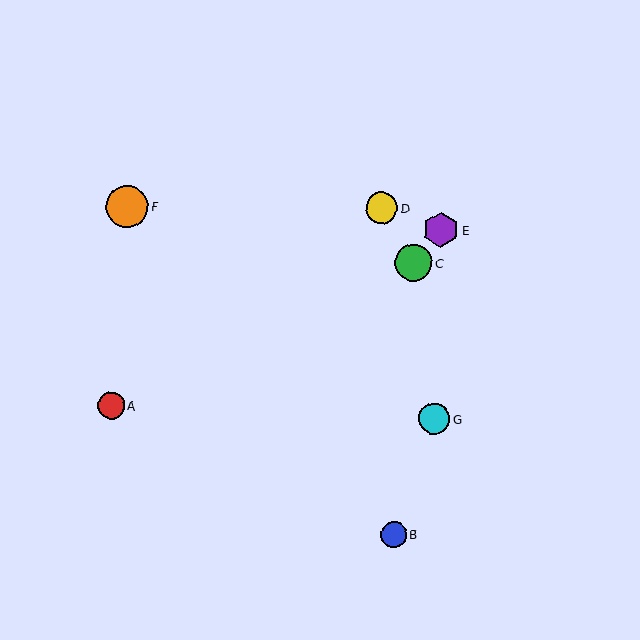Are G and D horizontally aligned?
No, G is at y≈419 and D is at y≈208.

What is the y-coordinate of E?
Object E is at y≈230.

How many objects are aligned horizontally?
2 objects (A, G) are aligned horizontally.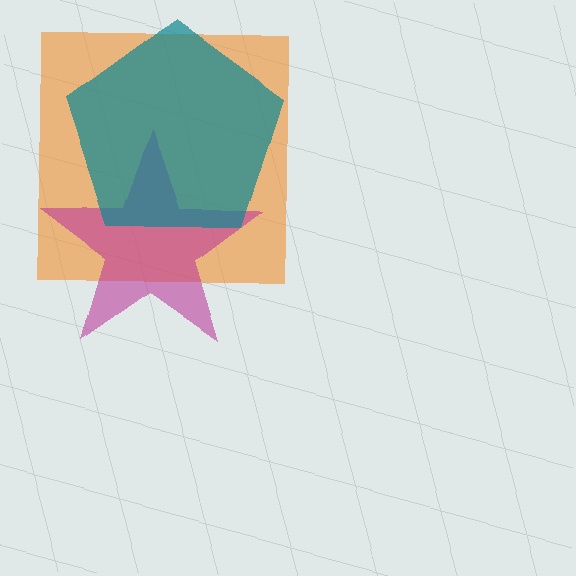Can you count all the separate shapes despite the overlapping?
Yes, there are 3 separate shapes.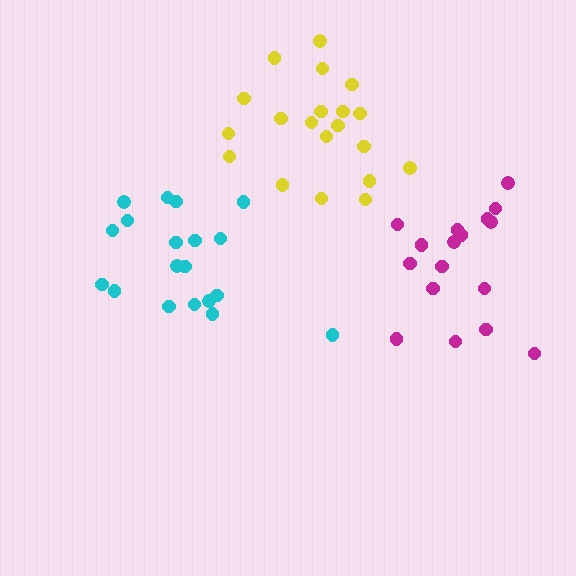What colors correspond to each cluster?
The clusters are colored: magenta, cyan, yellow.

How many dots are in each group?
Group 1: 17 dots, Group 2: 19 dots, Group 3: 20 dots (56 total).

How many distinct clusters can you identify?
There are 3 distinct clusters.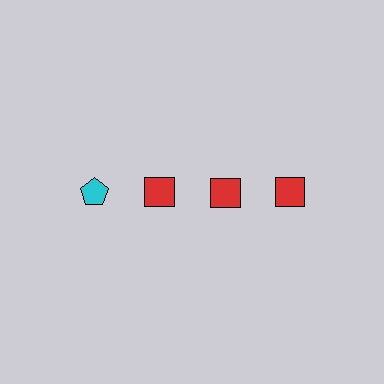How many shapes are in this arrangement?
There are 4 shapes arranged in a grid pattern.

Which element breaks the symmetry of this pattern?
The cyan pentagon in the top row, leftmost column breaks the symmetry. All other shapes are red squares.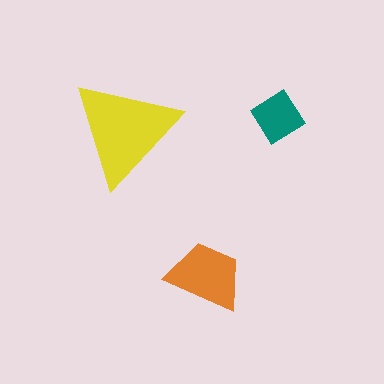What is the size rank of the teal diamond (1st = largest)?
3rd.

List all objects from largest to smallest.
The yellow triangle, the orange trapezoid, the teal diamond.